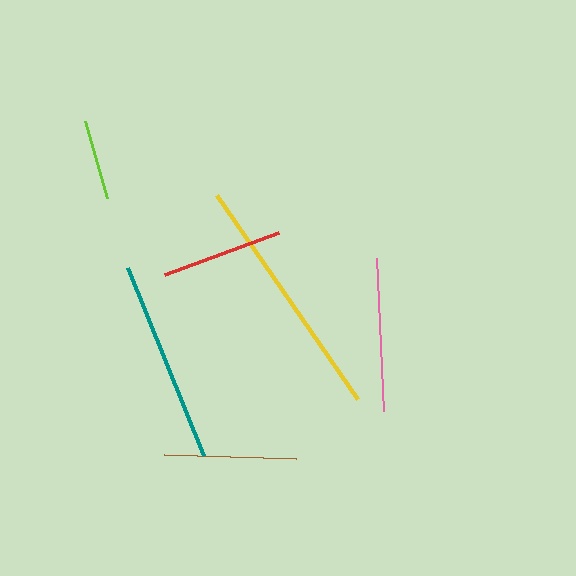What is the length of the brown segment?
The brown segment is approximately 132 pixels long.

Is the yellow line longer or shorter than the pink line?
The yellow line is longer than the pink line.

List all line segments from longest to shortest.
From longest to shortest: yellow, teal, pink, brown, red, lime.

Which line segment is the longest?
The yellow line is the longest at approximately 248 pixels.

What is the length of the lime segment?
The lime segment is approximately 80 pixels long.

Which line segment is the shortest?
The lime line is the shortest at approximately 80 pixels.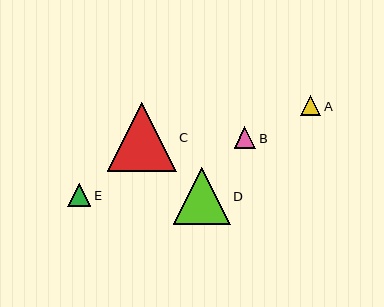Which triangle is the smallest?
Triangle A is the smallest with a size of approximately 20 pixels.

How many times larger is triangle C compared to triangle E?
Triangle C is approximately 2.9 times the size of triangle E.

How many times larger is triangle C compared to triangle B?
Triangle C is approximately 3.2 times the size of triangle B.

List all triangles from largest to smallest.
From largest to smallest: C, D, E, B, A.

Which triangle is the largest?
Triangle C is the largest with a size of approximately 69 pixels.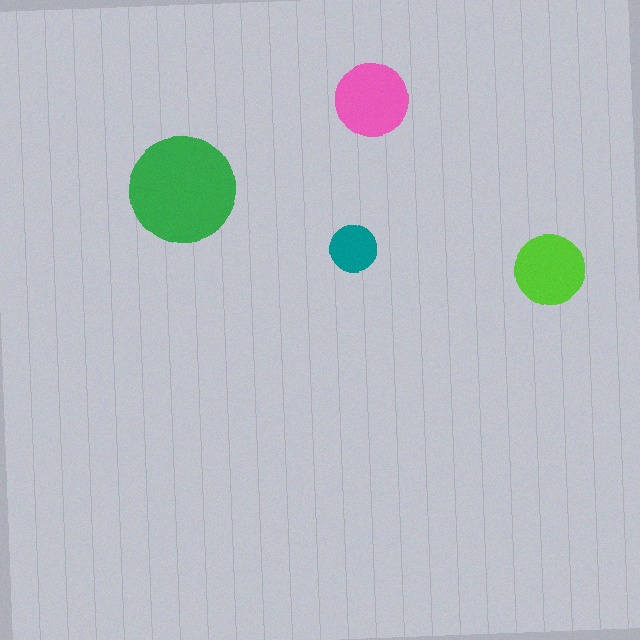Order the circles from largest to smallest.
the green one, the pink one, the lime one, the teal one.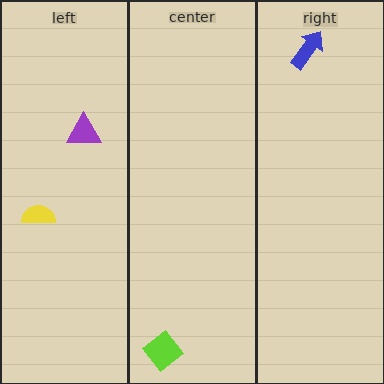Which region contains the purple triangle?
The left region.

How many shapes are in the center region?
1.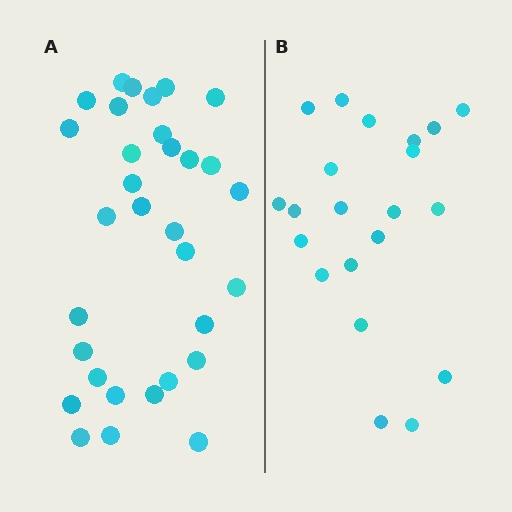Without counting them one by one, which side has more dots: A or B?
Region A (the left region) has more dots.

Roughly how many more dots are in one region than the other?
Region A has roughly 12 or so more dots than region B.